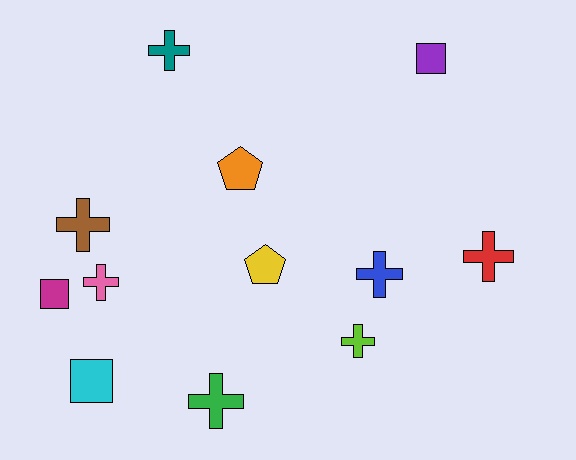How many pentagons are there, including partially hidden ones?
There are 2 pentagons.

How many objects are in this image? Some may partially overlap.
There are 12 objects.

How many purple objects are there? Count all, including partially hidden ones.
There is 1 purple object.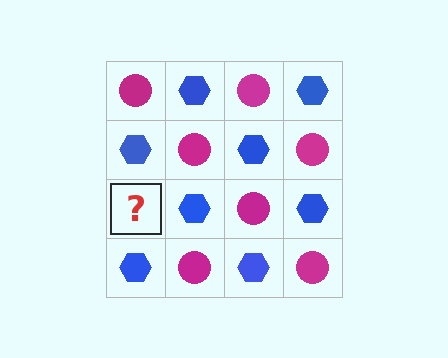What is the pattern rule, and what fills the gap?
The rule is that it alternates magenta circle and blue hexagon in a checkerboard pattern. The gap should be filled with a magenta circle.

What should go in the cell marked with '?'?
The missing cell should contain a magenta circle.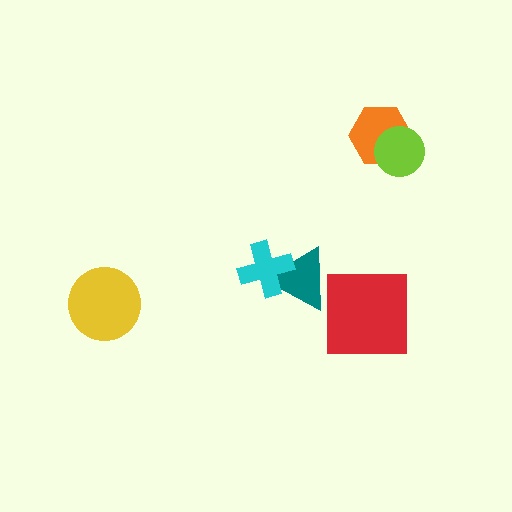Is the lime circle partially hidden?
No, no other shape covers it.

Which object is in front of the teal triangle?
The cyan cross is in front of the teal triangle.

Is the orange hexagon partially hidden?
Yes, it is partially covered by another shape.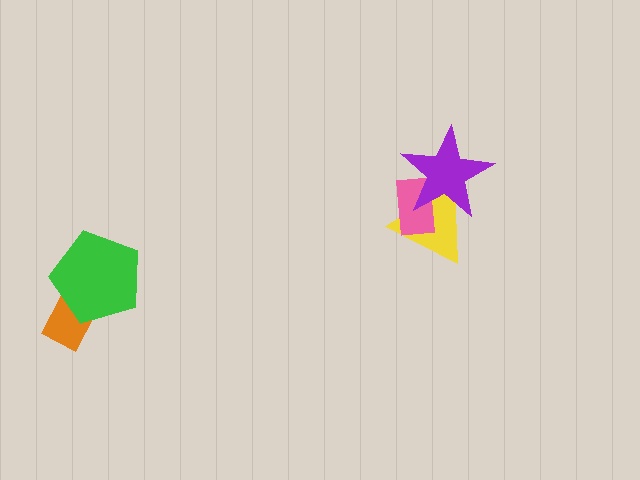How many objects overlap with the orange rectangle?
1 object overlaps with the orange rectangle.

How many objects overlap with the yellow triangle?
2 objects overlap with the yellow triangle.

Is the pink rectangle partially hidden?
Yes, it is partially covered by another shape.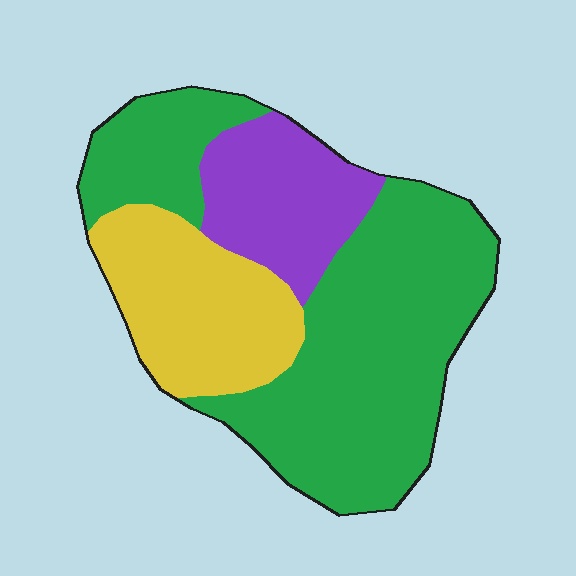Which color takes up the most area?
Green, at roughly 60%.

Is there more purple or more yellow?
Yellow.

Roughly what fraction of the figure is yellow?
Yellow takes up about one quarter (1/4) of the figure.